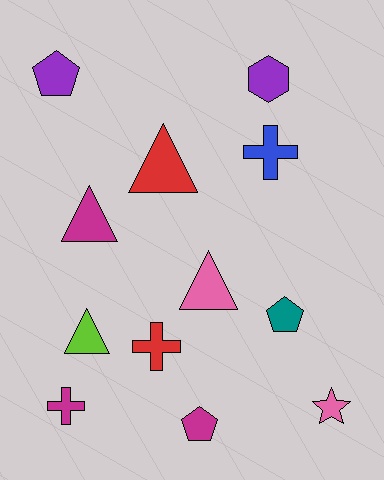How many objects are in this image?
There are 12 objects.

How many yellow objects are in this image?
There are no yellow objects.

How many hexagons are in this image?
There is 1 hexagon.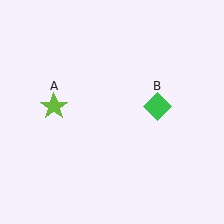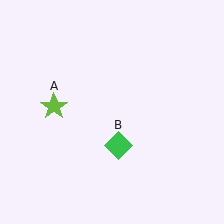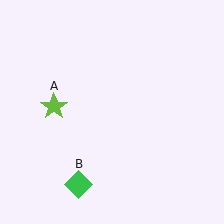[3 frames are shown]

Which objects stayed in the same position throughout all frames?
Lime star (object A) remained stationary.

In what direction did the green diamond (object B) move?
The green diamond (object B) moved down and to the left.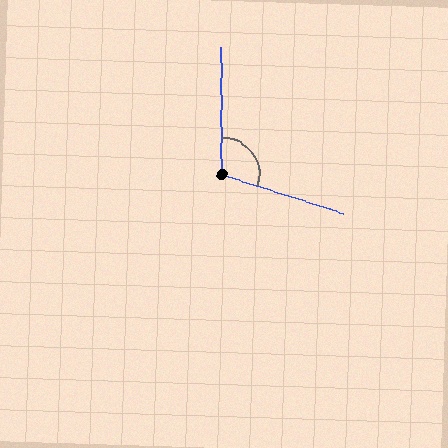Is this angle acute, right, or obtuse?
It is obtuse.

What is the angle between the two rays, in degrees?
Approximately 108 degrees.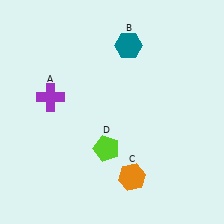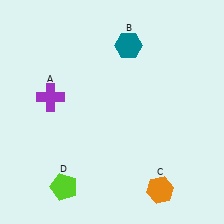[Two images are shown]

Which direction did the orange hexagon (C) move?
The orange hexagon (C) moved right.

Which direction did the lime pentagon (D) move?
The lime pentagon (D) moved left.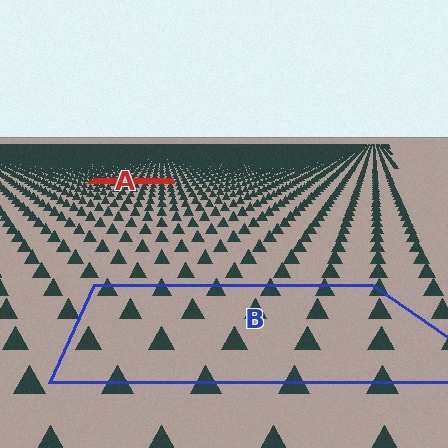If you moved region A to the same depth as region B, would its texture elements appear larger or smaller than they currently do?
They would appear larger. At a closer depth, the same texture elements are projected at a bigger on-screen size.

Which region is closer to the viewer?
Region B is closer. The texture elements there are larger and more spread out.